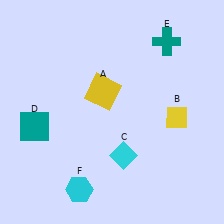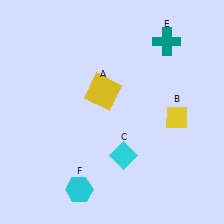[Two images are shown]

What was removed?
The teal square (D) was removed in Image 2.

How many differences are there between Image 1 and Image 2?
There is 1 difference between the two images.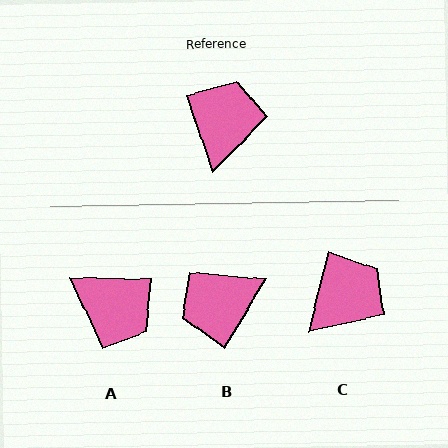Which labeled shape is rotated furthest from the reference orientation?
B, about 130 degrees away.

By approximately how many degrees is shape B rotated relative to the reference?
Approximately 130 degrees counter-clockwise.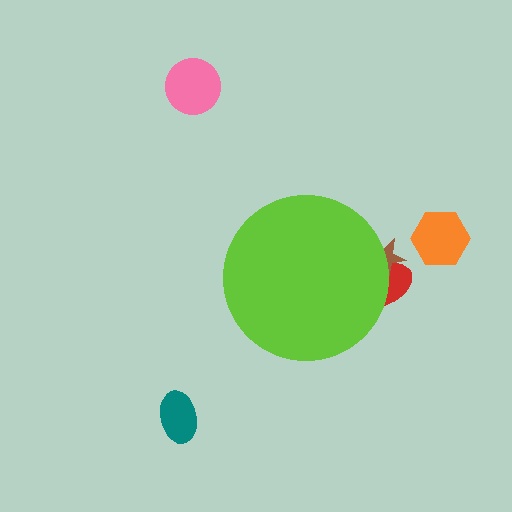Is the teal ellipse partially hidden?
No, the teal ellipse is fully visible.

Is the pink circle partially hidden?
No, the pink circle is fully visible.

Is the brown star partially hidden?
Yes, the brown star is partially hidden behind the lime circle.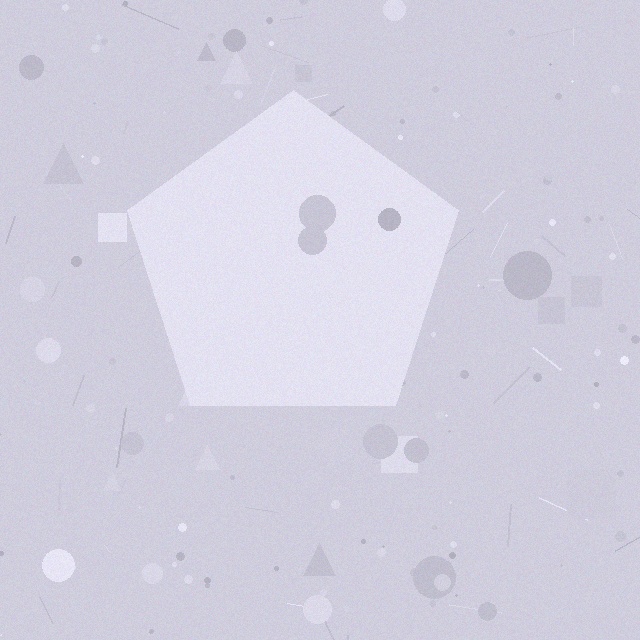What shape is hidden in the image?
A pentagon is hidden in the image.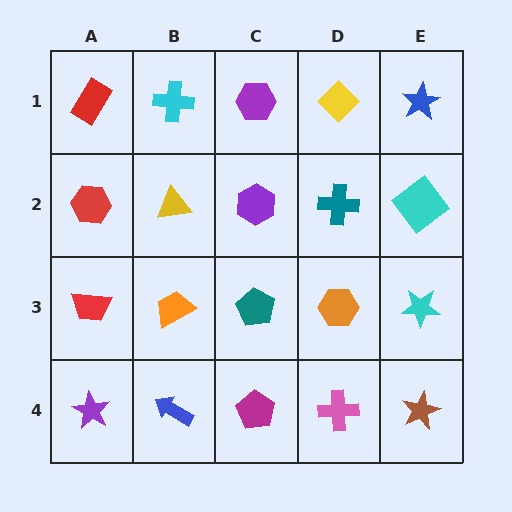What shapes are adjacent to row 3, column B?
A yellow triangle (row 2, column B), a blue arrow (row 4, column B), a red trapezoid (row 3, column A), a teal pentagon (row 3, column C).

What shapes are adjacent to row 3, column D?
A teal cross (row 2, column D), a pink cross (row 4, column D), a teal pentagon (row 3, column C), a cyan star (row 3, column E).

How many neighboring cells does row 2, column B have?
4.